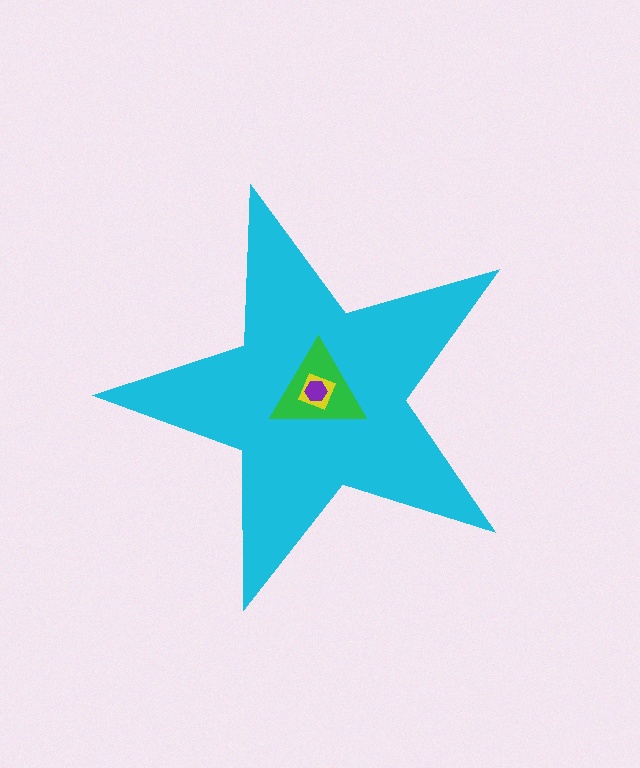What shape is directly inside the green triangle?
The yellow diamond.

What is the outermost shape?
The cyan star.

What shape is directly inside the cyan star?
The green triangle.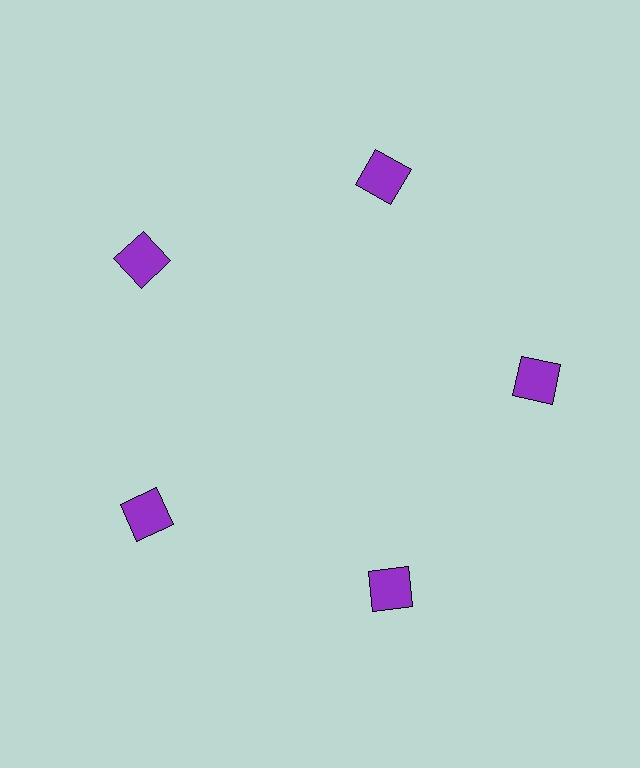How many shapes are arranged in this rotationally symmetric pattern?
There are 5 shapes, arranged in 5 groups of 1.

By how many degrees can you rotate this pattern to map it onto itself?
The pattern maps onto itself every 72 degrees of rotation.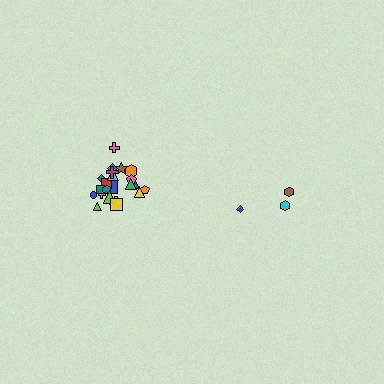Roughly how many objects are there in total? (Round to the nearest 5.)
Roughly 25 objects in total.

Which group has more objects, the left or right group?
The left group.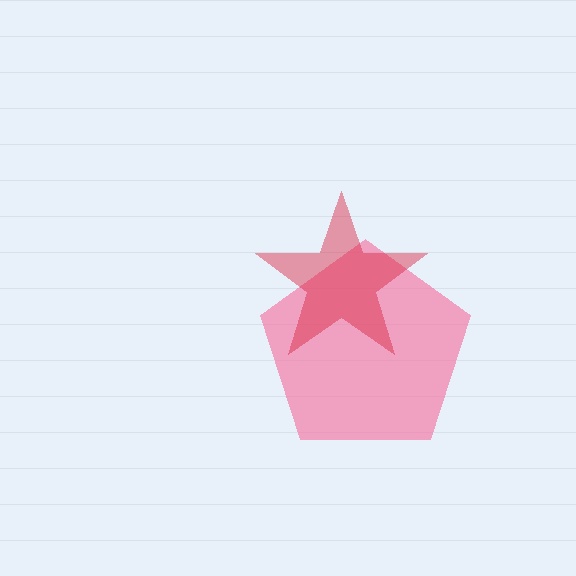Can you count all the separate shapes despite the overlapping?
Yes, there are 2 separate shapes.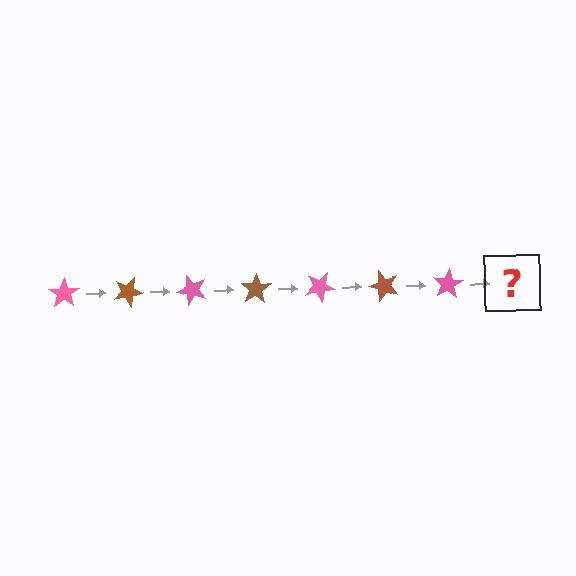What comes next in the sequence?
The next element should be a brown star, rotated 175 degrees from the start.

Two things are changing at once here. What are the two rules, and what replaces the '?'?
The two rules are that it rotates 25 degrees each step and the color cycles through pink and brown. The '?' should be a brown star, rotated 175 degrees from the start.